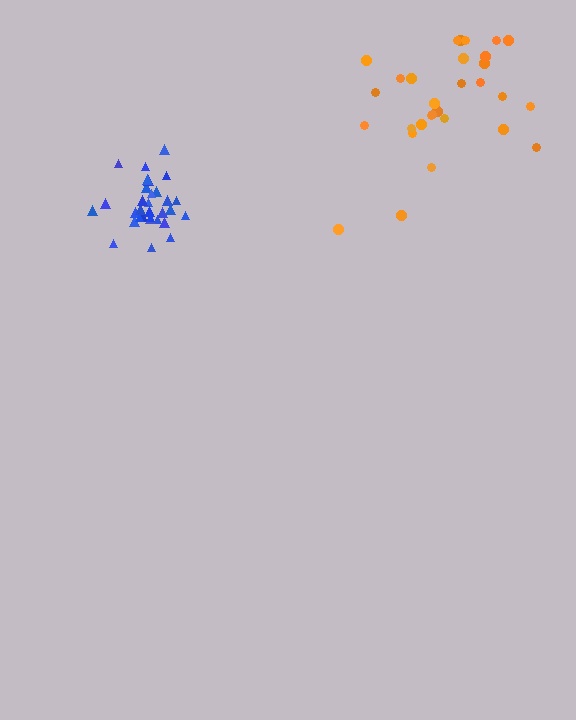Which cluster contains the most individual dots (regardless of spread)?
Blue (31).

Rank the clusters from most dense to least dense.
blue, orange.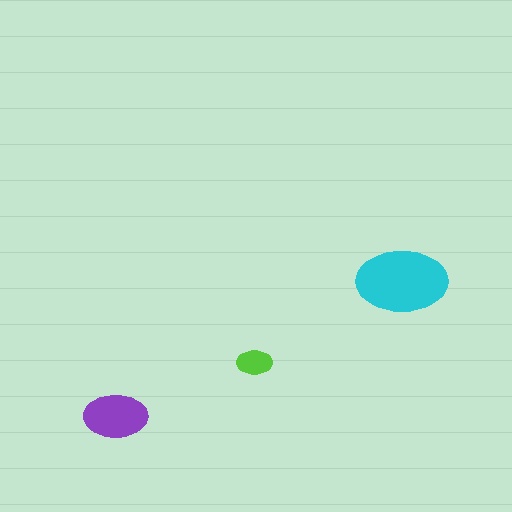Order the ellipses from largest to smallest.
the cyan one, the purple one, the lime one.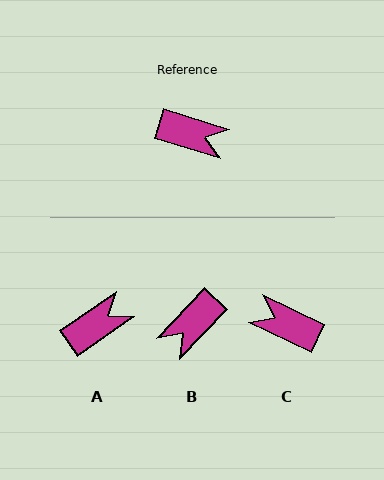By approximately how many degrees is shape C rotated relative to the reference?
Approximately 171 degrees counter-clockwise.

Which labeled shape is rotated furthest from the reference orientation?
C, about 171 degrees away.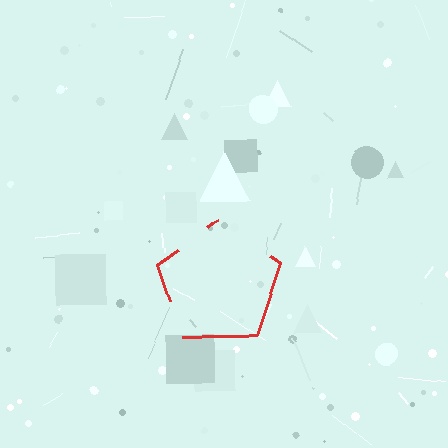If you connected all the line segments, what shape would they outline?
They would outline a pentagon.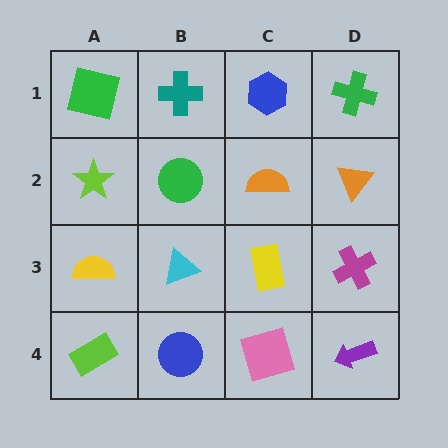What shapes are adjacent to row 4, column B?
A cyan triangle (row 3, column B), a lime rectangle (row 4, column A), a pink square (row 4, column C).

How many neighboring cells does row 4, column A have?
2.